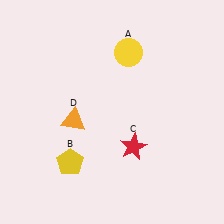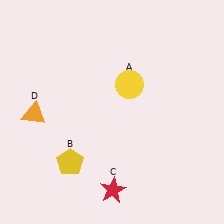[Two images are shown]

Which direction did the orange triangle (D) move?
The orange triangle (D) moved left.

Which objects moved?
The objects that moved are: the yellow circle (A), the red star (C), the orange triangle (D).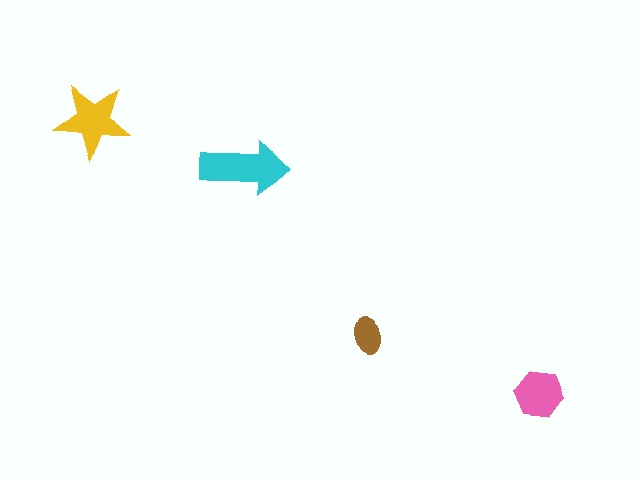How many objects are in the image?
There are 4 objects in the image.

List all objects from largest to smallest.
The cyan arrow, the yellow star, the pink hexagon, the brown ellipse.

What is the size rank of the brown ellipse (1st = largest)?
4th.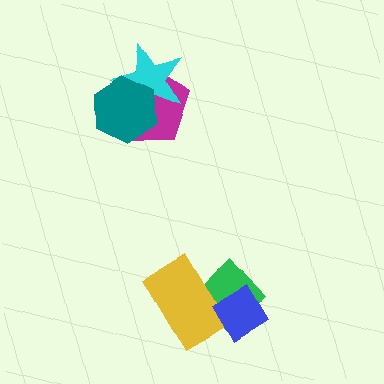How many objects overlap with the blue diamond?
2 objects overlap with the blue diamond.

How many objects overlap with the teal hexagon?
2 objects overlap with the teal hexagon.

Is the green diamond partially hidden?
Yes, it is partially covered by another shape.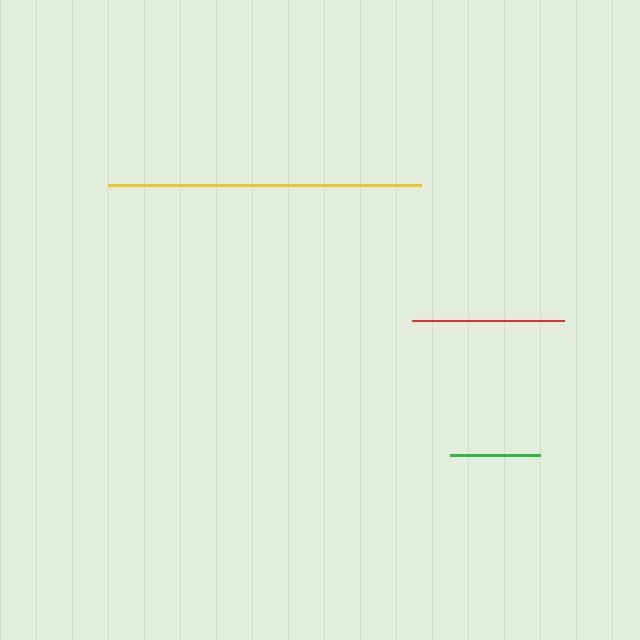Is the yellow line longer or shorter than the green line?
The yellow line is longer than the green line.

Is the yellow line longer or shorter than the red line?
The yellow line is longer than the red line.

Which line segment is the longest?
The yellow line is the longest at approximately 313 pixels.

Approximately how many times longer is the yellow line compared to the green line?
The yellow line is approximately 3.5 times the length of the green line.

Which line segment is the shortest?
The green line is the shortest at approximately 90 pixels.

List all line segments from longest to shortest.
From longest to shortest: yellow, red, green.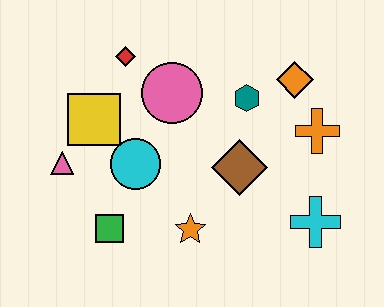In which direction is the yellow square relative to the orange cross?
The yellow square is to the left of the orange cross.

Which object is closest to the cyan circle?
The yellow square is closest to the cyan circle.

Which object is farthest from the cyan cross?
The pink triangle is farthest from the cyan cross.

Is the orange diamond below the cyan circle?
No